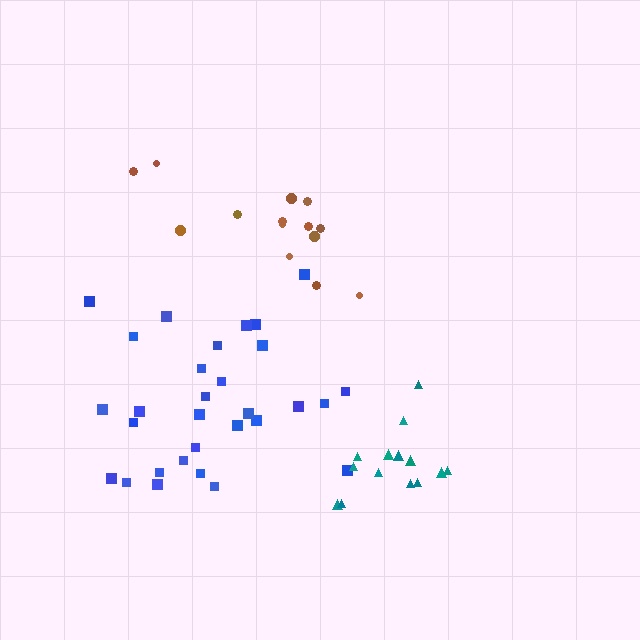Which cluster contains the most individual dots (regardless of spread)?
Blue (30).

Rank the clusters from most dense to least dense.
teal, blue, brown.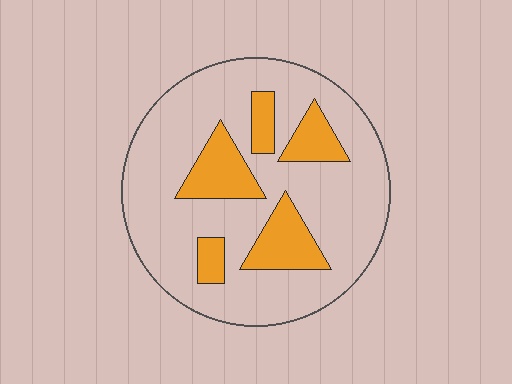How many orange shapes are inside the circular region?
5.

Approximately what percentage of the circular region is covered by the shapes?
Approximately 20%.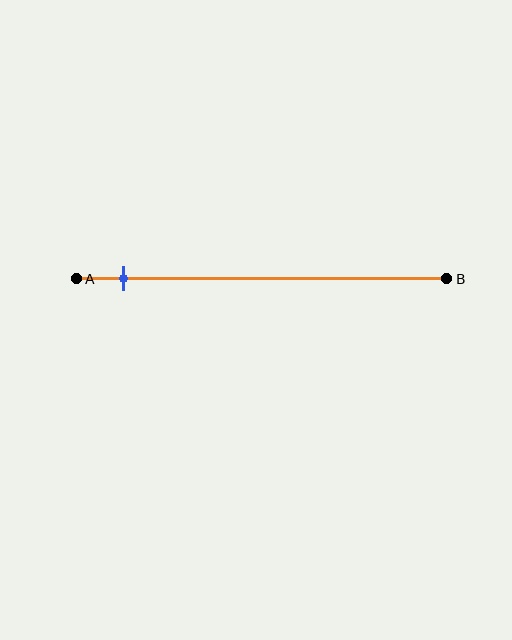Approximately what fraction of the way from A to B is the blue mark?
The blue mark is approximately 15% of the way from A to B.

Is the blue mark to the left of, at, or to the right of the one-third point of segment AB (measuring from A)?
The blue mark is to the left of the one-third point of segment AB.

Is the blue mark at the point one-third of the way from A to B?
No, the mark is at about 15% from A, not at the 33% one-third point.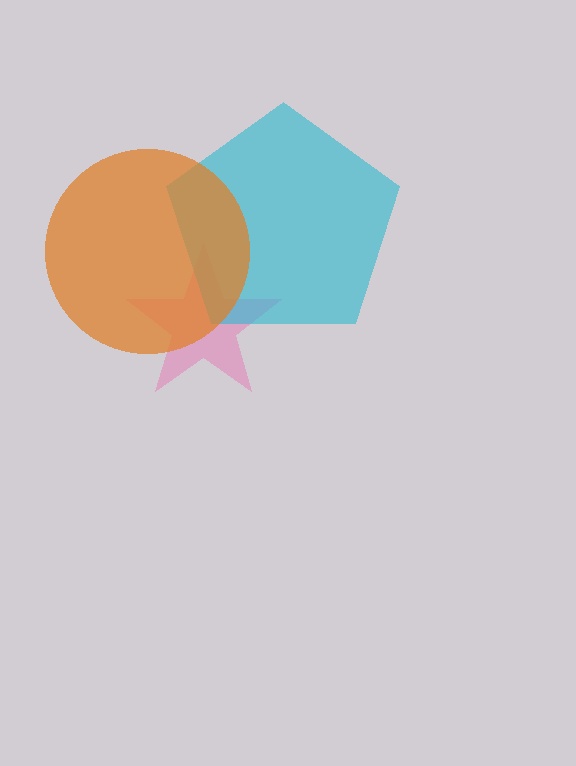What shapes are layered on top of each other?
The layered shapes are: a pink star, a cyan pentagon, an orange circle.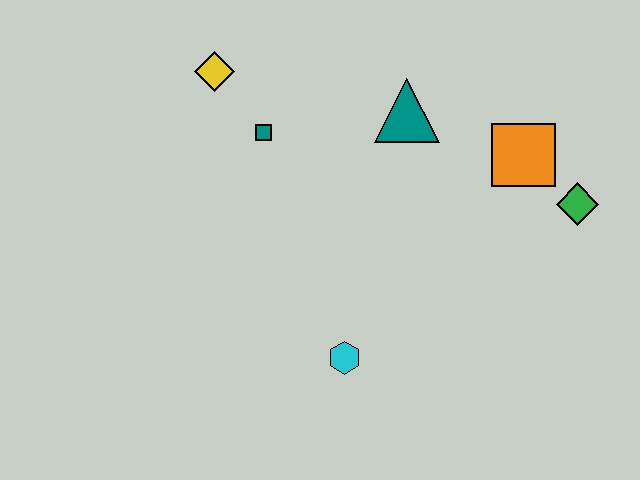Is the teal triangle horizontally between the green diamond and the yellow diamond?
Yes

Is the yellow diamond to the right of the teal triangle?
No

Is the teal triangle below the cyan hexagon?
No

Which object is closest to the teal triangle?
The orange square is closest to the teal triangle.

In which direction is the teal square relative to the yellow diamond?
The teal square is below the yellow diamond.